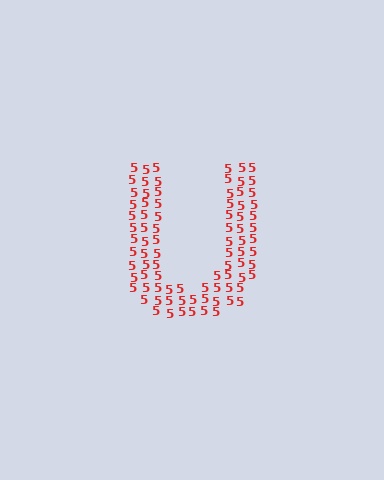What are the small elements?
The small elements are digit 5's.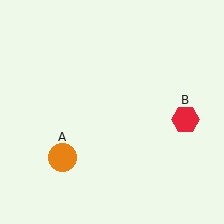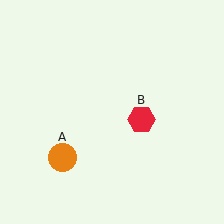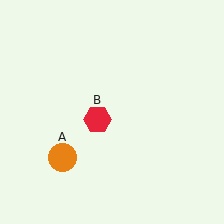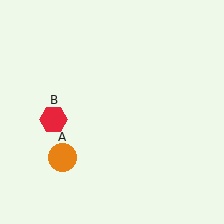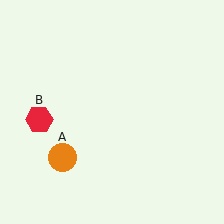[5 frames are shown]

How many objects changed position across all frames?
1 object changed position: red hexagon (object B).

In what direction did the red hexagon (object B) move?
The red hexagon (object B) moved left.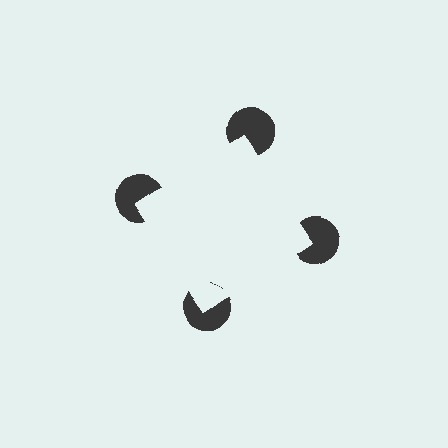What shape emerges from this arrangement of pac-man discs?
An illusory square — its edges are inferred from the aligned wedge cuts in the pac-man discs, not physically drawn.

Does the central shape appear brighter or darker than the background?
It typically appears slightly brighter than the background, even though no actual brightness change is drawn.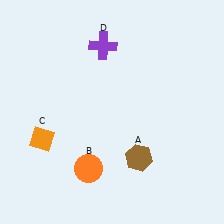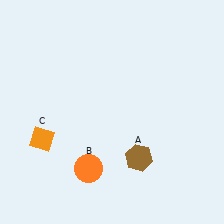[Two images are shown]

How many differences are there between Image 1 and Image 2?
There is 1 difference between the two images.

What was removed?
The purple cross (D) was removed in Image 2.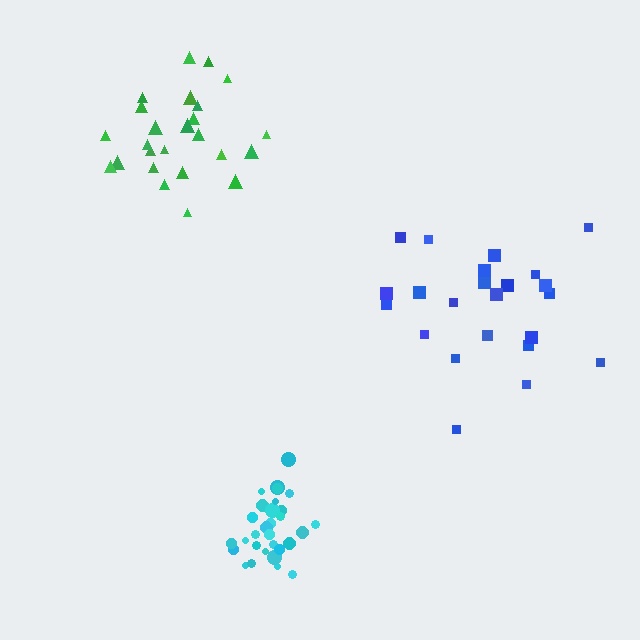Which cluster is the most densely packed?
Cyan.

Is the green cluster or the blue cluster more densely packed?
Green.